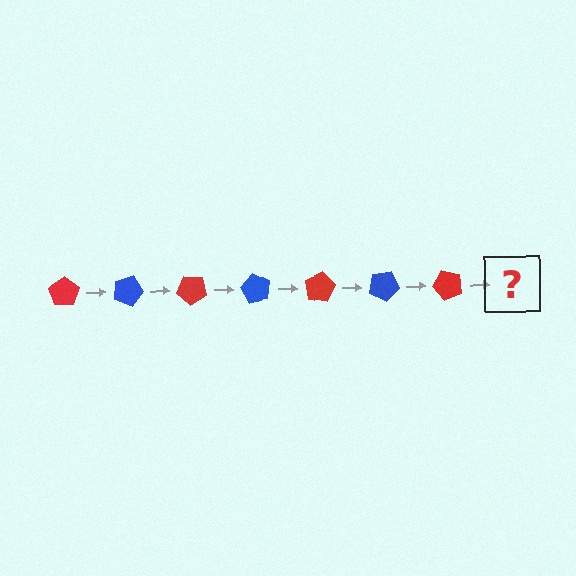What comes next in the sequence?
The next element should be a blue pentagon, rotated 140 degrees from the start.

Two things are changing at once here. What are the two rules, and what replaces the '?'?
The two rules are that it rotates 20 degrees each step and the color cycles through red and blue. The '?' should be a blue pentagon, rotated 140 degrees from the start.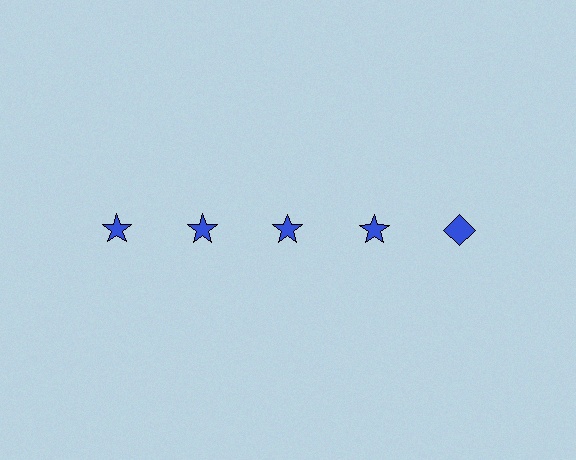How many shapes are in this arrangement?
There are 5 shapes arranged in a grid pattern.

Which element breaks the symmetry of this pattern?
The blue diamond in the top row, rightmost column breaks the symmetry. All other shapes are blue stars.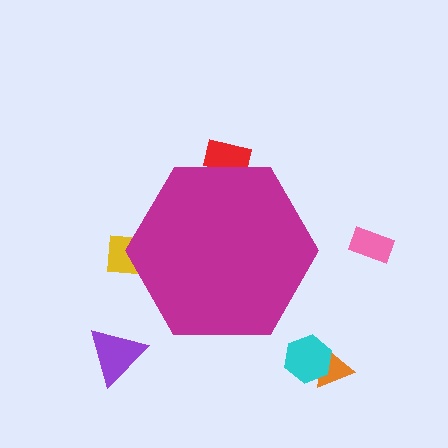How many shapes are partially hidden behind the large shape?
2 shapes are partially hidden.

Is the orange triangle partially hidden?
No, the orange triangle is fully visible.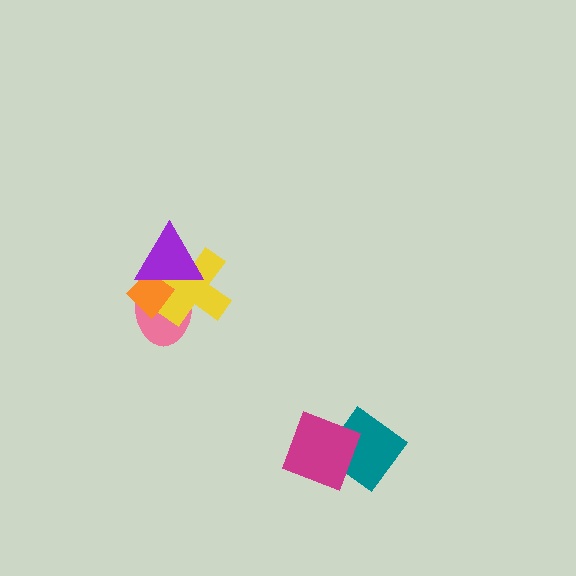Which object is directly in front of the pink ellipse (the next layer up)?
The orange diamond is directly in front of the pink ellipse.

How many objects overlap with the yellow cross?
3 objects overlap with the yellow cross.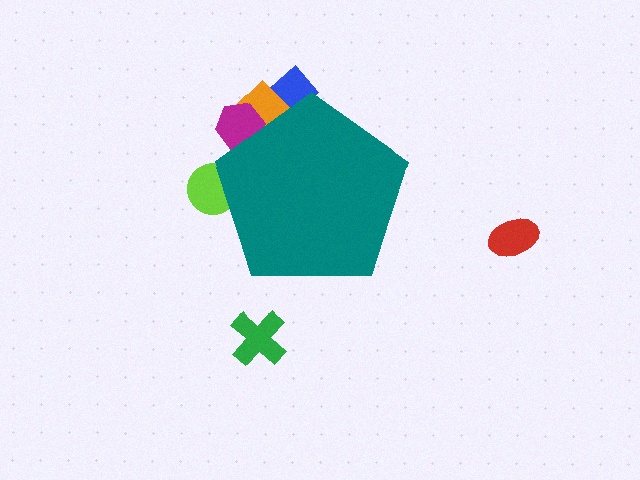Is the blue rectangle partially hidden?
Yes, the blue rectangle is partially hidden behind the teal pentagon.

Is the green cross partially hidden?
No, the green cross is fully visible.